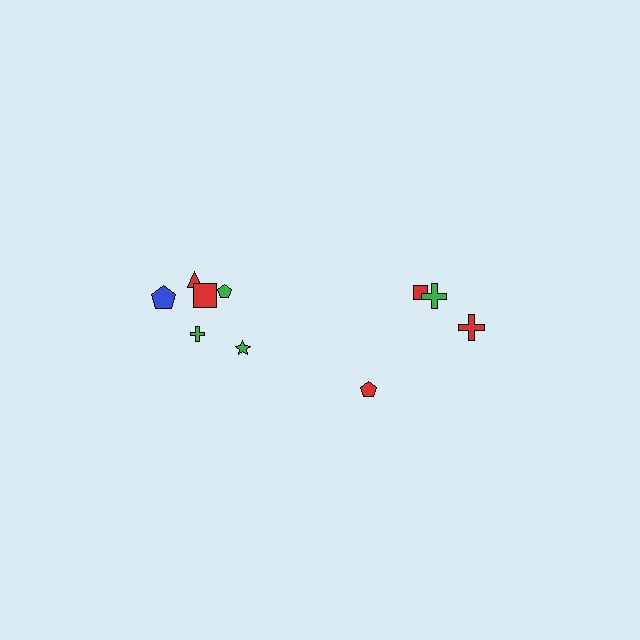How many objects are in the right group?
There are 4 objects.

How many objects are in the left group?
There are 6 objects.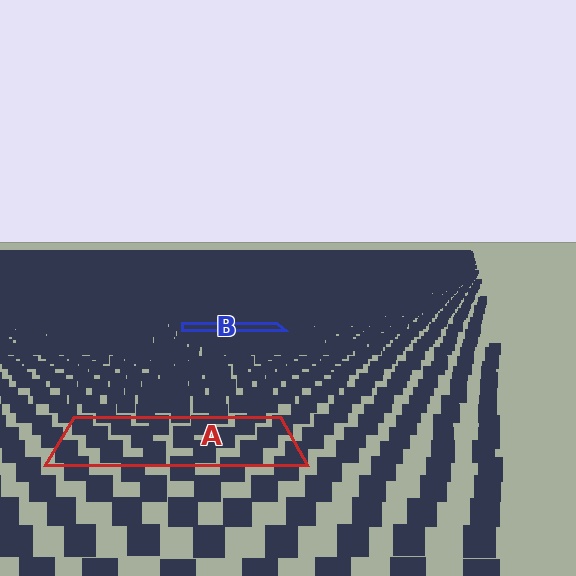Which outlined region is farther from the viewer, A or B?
Region B is farther from the viewer — the texture elements inside it appear smaller and more densely packed.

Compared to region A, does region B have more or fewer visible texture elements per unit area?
Region B has more texture elements per unit area — they are packed more densely because it is farther away.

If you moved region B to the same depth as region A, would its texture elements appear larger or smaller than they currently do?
They would appear larger. At a closer depth, the same texture elements are projected at a bigger on-screen size.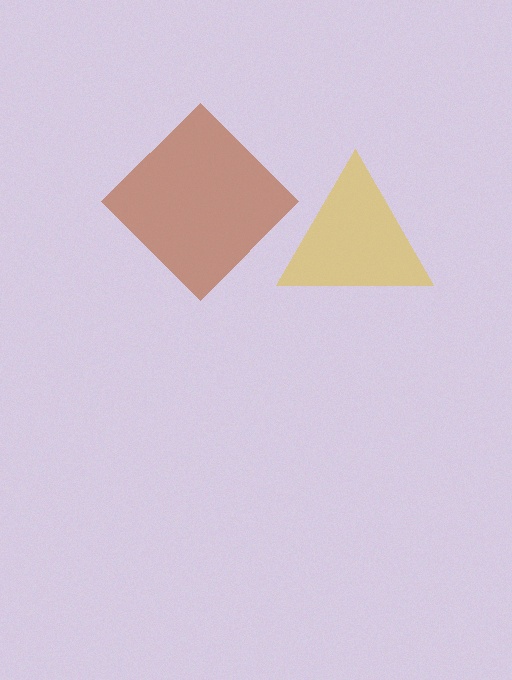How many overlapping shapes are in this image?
There are 2 overlapping shapes in the image.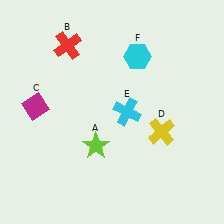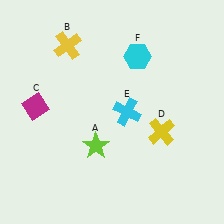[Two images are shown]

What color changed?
The cross (B) changed from red in Image 1 to yellow in Image 2.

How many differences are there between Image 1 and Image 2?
There is 1 difference between the two images.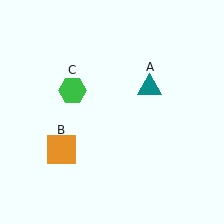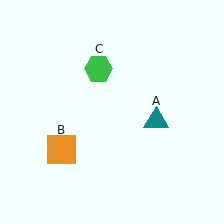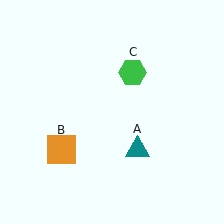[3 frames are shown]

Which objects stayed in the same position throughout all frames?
Orange square (object B) remained stationary.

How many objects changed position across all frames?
2 objects changed position: teal triangle (object A), green hexagon (object C).